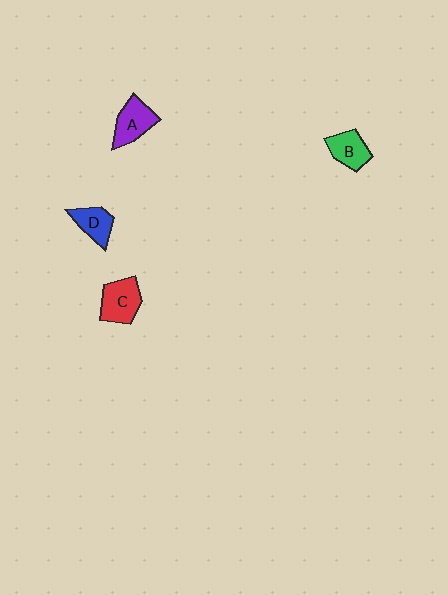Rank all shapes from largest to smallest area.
From largest to smallest: C (red), A (purple), B (green), D (blue).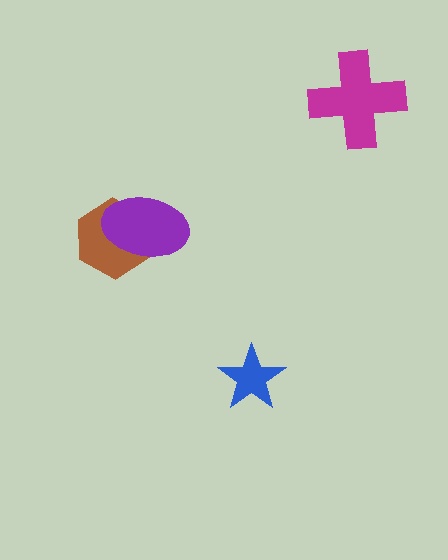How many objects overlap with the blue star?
0 objects overlap with the blue star.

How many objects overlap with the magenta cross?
0 objects overlap with the magenta cross.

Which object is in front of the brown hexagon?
The purple ellipse is in front of the brown hexagon.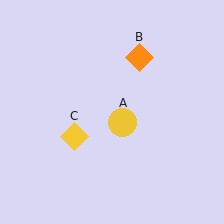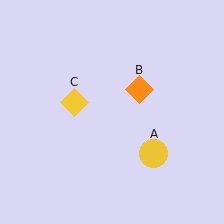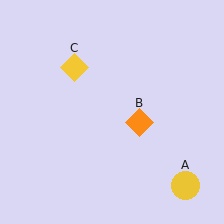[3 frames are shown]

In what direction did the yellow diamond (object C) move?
The yellow diamond (object C) moved up.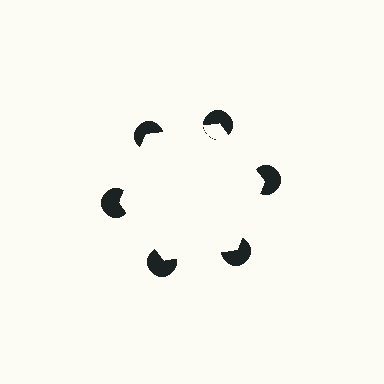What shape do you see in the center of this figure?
An illusory hexagon — its edges are inferred from the aligned wedge cuts in the pac-man discs, not physically drawn.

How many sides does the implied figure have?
6 sides.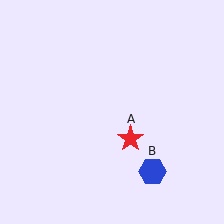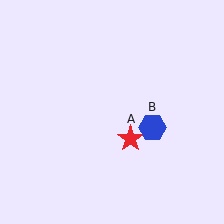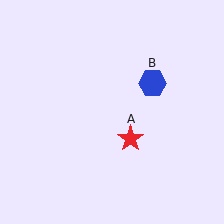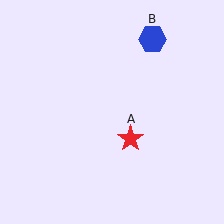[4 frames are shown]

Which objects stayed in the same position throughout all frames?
Red star (object A) remained stationary.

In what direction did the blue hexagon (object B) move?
The blue hexagon (object B) moved up.